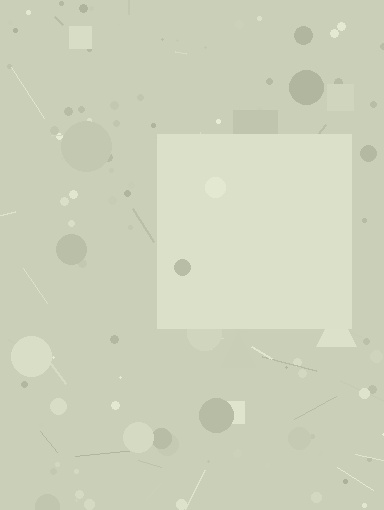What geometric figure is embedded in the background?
A square is embedded in the background.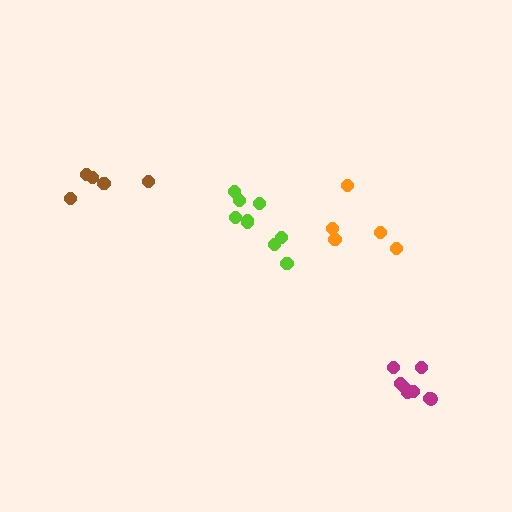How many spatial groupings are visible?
There are 4 spatial groupings.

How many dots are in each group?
Group 1: 8 dots, Group 2: 5 dots, Group 3: 5 dots, Group 4: 9 dots (27 total).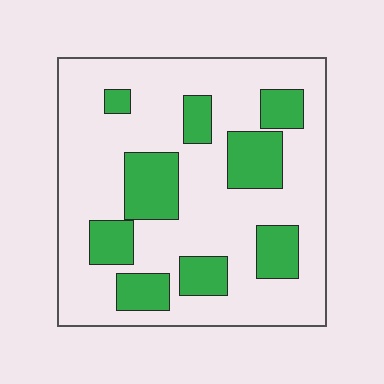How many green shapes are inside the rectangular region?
9.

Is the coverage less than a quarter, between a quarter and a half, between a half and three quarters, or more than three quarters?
Between a quarter and a half.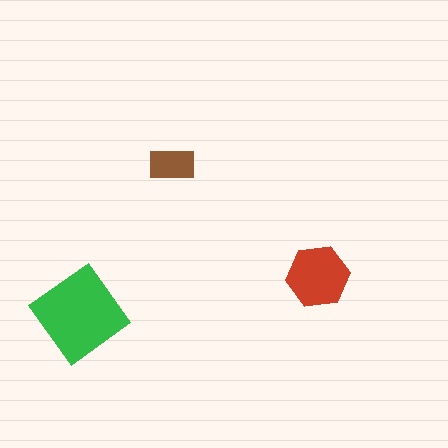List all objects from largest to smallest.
The green diamond, the red hexagon, the brown rectangle.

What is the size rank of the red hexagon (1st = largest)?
2nd.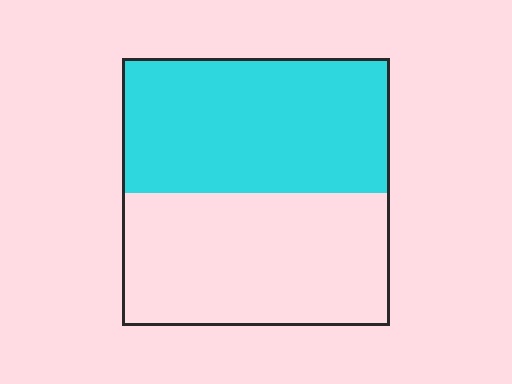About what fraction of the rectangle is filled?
About one half (1/2).